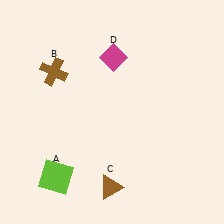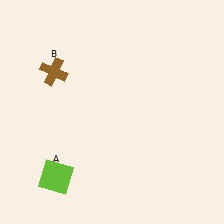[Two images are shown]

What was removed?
The magenta diamond (D), the brown triangle (C) were removed in Image 2.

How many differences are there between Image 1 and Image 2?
There are 2 differences between the two images.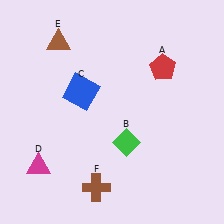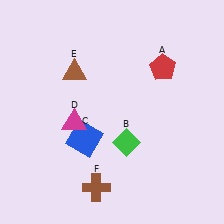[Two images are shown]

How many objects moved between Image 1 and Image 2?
3 objects moved between the two images.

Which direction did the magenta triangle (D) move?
The magenta triangle (D) moved up.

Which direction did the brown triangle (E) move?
The brown triangle (E) moved down.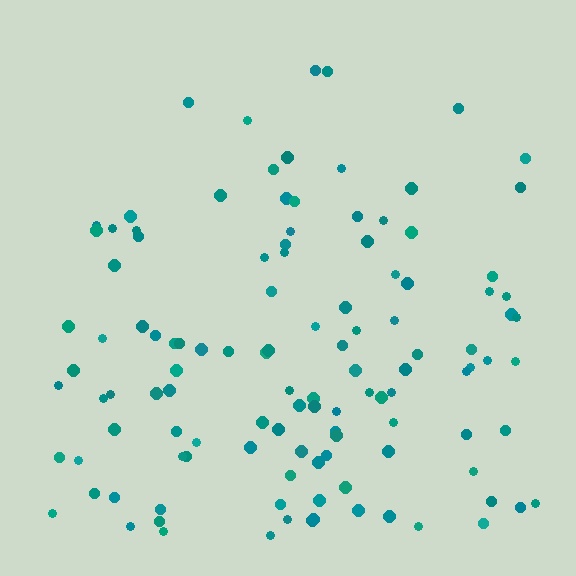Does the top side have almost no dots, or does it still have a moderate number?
Still a moderate number, just noticeably fewer than the bottom.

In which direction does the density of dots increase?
From top to bottom, with the bottom side densest.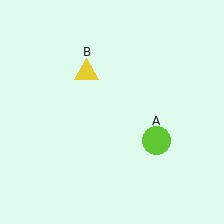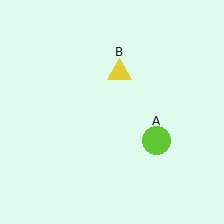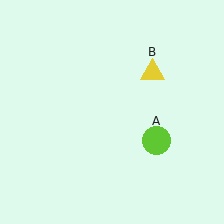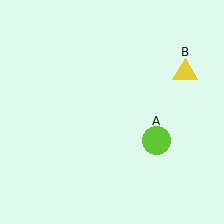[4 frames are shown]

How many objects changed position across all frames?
1 object changed position: yellow triangle (object B).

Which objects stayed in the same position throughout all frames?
Lime circle (object A) remained stationary.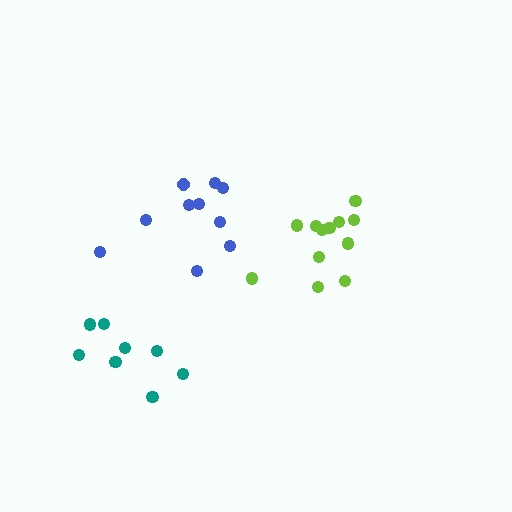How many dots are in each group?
Group 1: 12 dots, Group 2: 8 dots, Group 3: 10 dots (30 total).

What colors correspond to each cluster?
The clusters are colored: lime, teal, blue.